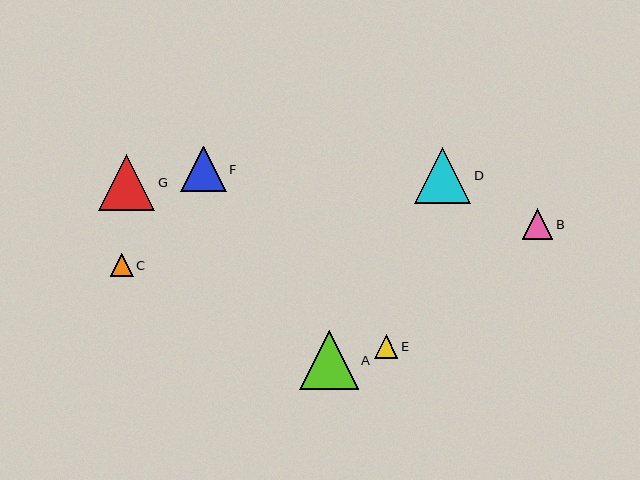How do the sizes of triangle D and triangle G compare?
Triangle D and triangle G are approximately the same size.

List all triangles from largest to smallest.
From largest to smallest: A, D, G, F, B, E, C.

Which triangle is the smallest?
Triangle C is the smallest with a size of approximately 23 pixels.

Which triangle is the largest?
Triangle A is the largest with a size of approximately 58 pixels.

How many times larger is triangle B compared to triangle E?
Triangle B is approximately 1.3 times the size of triangle E.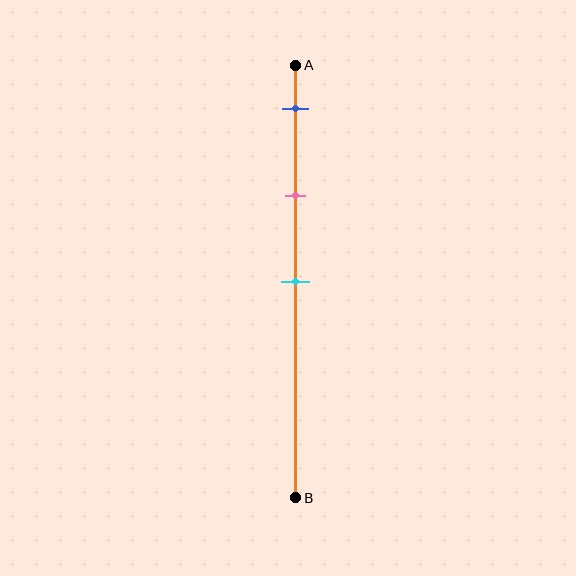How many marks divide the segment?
There are 3 marks dividing the segment.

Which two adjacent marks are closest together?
The blue and pink marks are the closest adjacent pair.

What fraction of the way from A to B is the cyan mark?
The cyan mark is approximately 50% (0.5) of the way from A to B.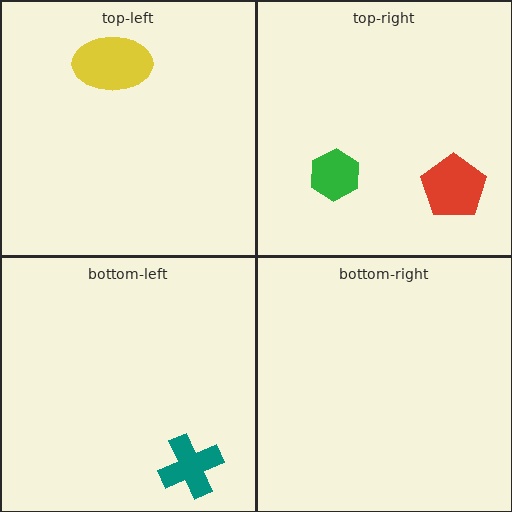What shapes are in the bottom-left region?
The teal cross.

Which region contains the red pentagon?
The top-right region.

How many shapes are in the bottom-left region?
1.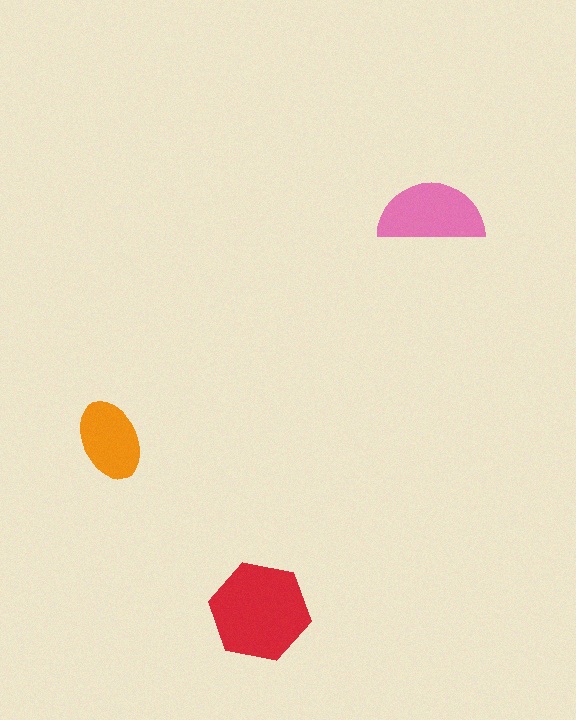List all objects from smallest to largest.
The orange ellipse, the pink semicircle, the red hexagon.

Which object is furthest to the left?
The orange ellipse is leftmost.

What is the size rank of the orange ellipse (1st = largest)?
3rd.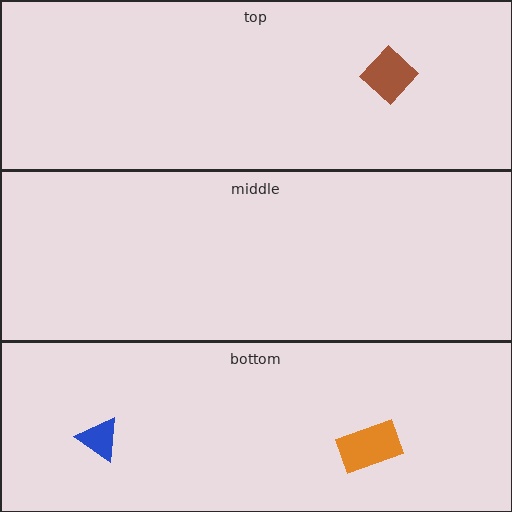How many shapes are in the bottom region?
2.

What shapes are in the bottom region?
The orange rectangle, the blue triangle.